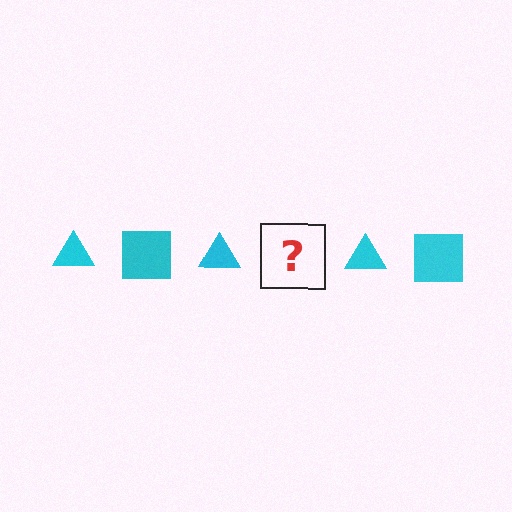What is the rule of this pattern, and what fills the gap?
The rule is that the pattern cycles through triangle, square shapes in cyan. The gap should be filled with a cyan square.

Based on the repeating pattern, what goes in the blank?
The blank should be a cyan square.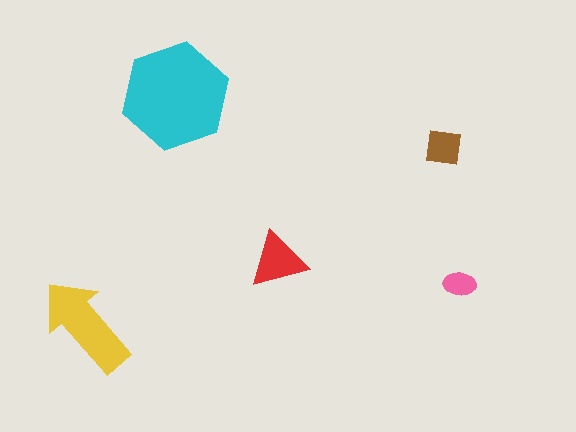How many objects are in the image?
There are 5 objects in the image.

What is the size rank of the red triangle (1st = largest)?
3rd.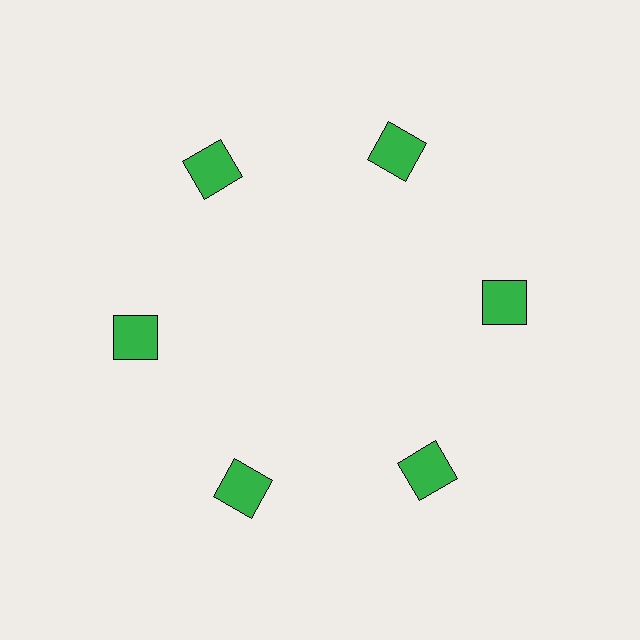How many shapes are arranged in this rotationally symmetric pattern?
There are 6 shapes, arranged in 6 groups of 1.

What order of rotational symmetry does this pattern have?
This pattern has 6-fold rotational symmetry.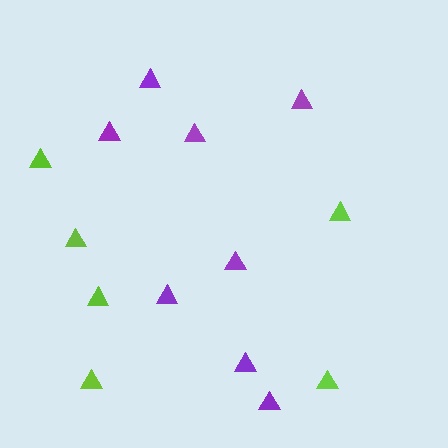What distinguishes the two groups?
There are 2 groups: one group of purple triangles (8) and one group of lime triangles (6).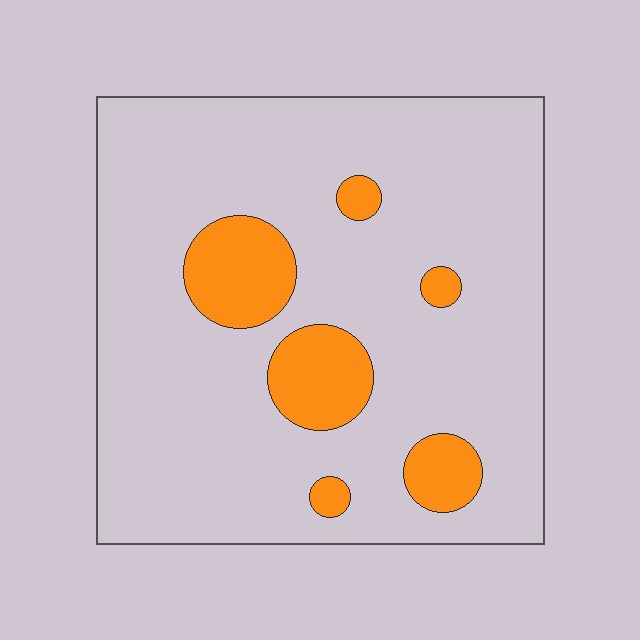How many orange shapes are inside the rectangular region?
6.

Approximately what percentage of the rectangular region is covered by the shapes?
Approximately 15%.